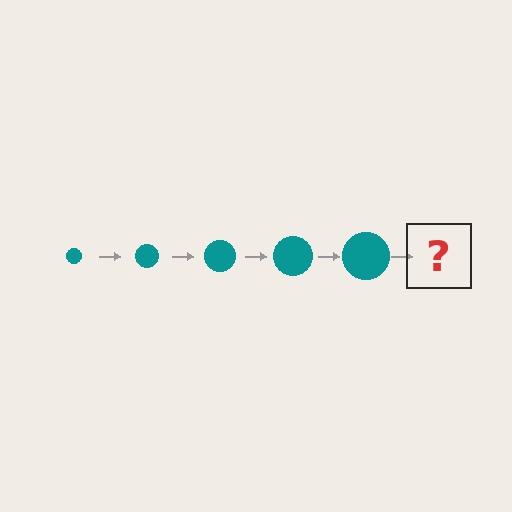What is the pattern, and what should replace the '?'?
The pattern is that the circle gets progressively larger each step. The '?' should be a teal circle, larger than the previous one.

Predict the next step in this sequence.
The next step is a teal circle, larger than the previous one.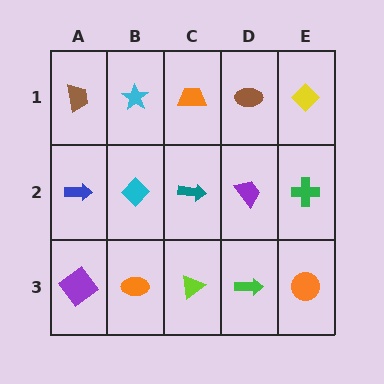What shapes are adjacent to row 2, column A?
A brown trapezoid (row 1, column A), a purple diamond (row 3, column A), a cyan diamond (row 2, column B).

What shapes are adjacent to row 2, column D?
A brown ellipse (row 1, column D), a green arrow (row 3, column D), a teal arrow (row 2, column C), a green cross (row 2, column E).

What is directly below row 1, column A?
A blue arrow.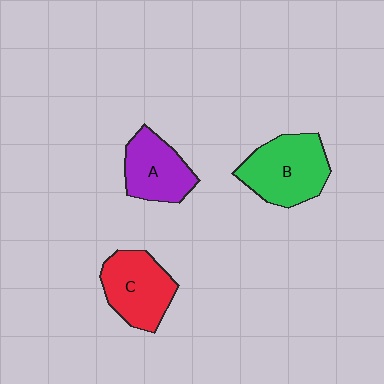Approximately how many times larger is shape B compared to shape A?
Approximately 1.3 times.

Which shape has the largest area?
Shape B (green).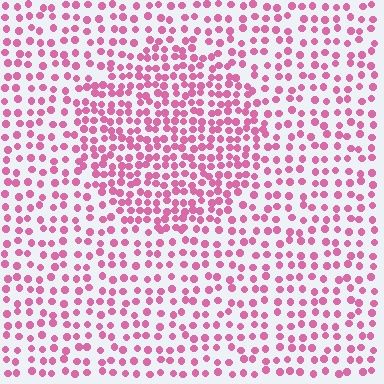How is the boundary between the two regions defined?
The boundary is defined by a change in element density (approximately 1.7x ratio). All elements are the same color, size, and shape.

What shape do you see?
I see a circle.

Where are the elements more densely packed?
The elements are more densely packed inside the circle boundary.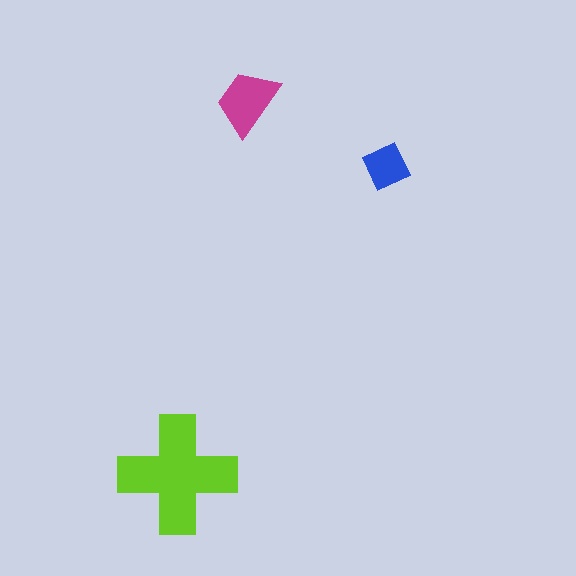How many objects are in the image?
There are 3 objects in the image.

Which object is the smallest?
The blue square.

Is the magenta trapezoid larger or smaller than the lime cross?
Smaller.